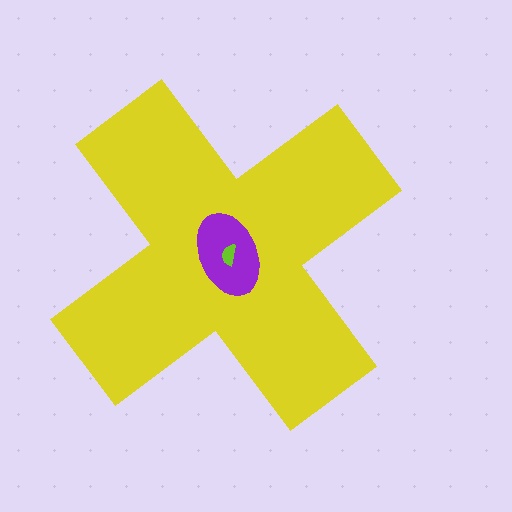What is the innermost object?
The lime semicircle.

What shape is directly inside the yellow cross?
The purple ellipse.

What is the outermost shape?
The yellow cross.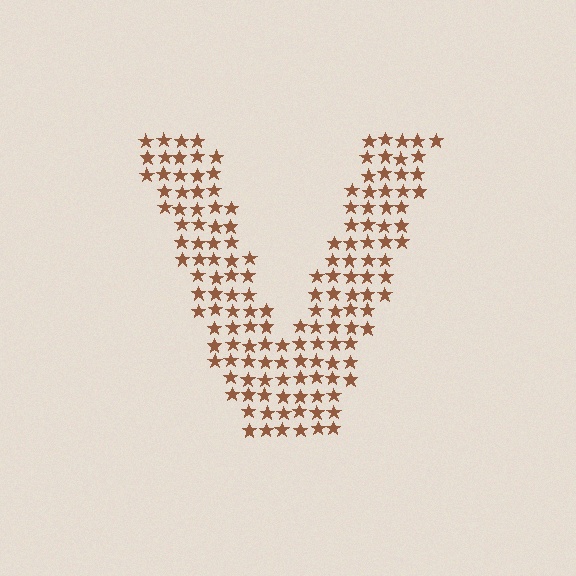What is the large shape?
The large shape is the letter V.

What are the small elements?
The small elements are stars.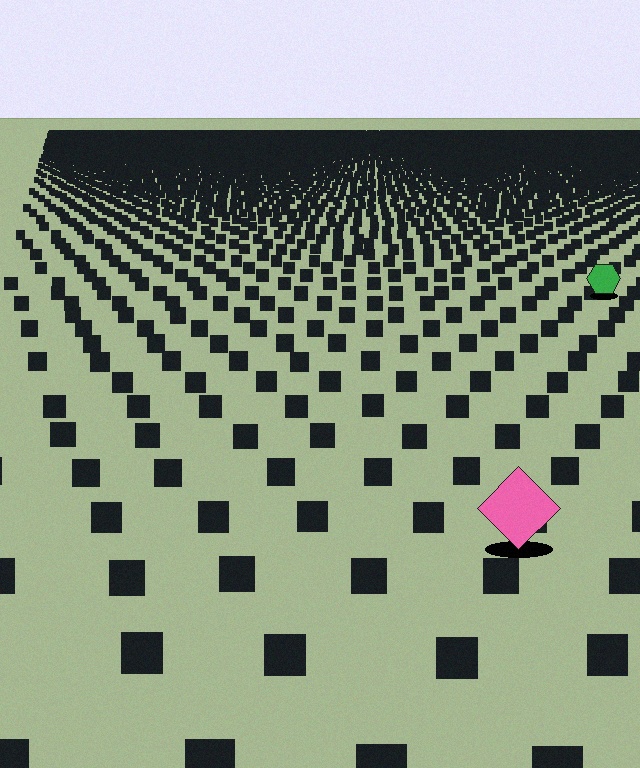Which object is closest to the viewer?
The pink diamond is closest. The texture marks near it are larger and more spread out.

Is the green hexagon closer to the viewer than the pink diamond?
No. The pink diamond is closer — you can tell from the texture gradient: the ground texture is coarser near it.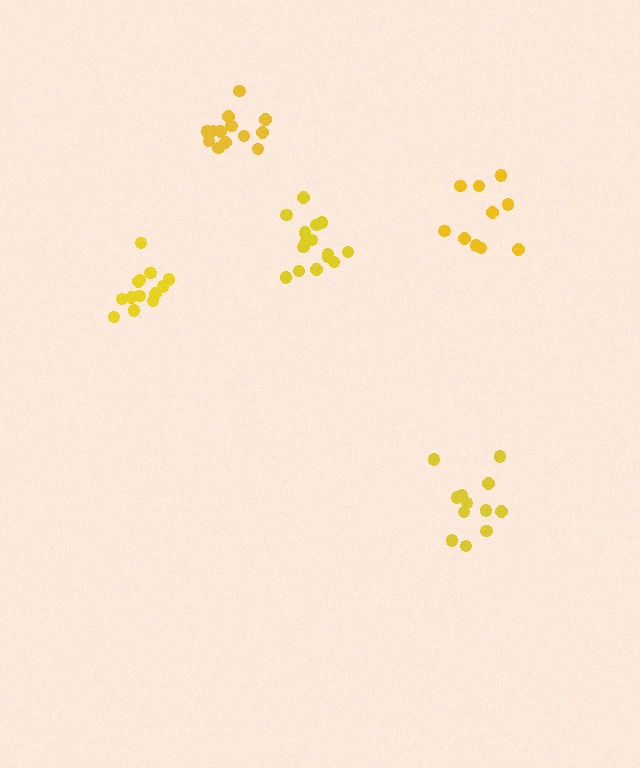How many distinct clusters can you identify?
There are 5 distinct clusters.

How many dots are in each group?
Group 1: 13 dots, Group 2: 12 dots, Group 3: 10 dots, Group 4: 15 dots, Group 5: 13 dots (63 total).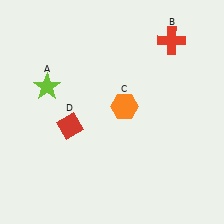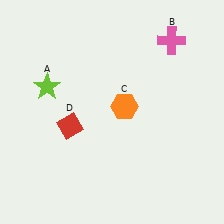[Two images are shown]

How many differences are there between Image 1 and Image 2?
There is 1 difference between the two images.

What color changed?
The cross (B) changed from red in Image 1 to pink in Image 2.